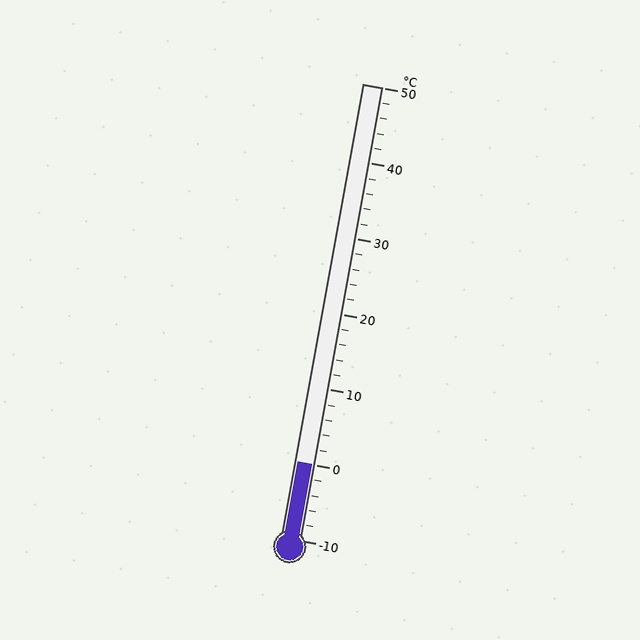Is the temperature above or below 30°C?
The temperature is below 30°C.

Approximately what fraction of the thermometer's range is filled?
The thermometer is filled to approximately 15% of its range.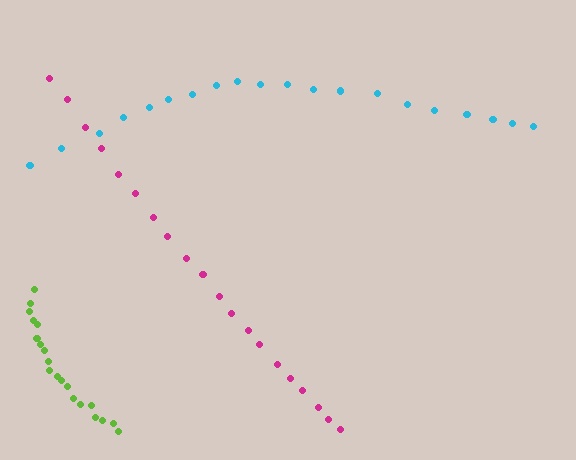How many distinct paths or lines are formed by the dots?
There are 3 distinct paths.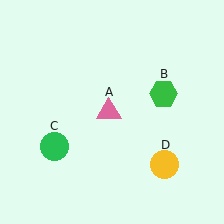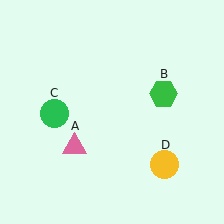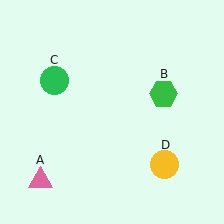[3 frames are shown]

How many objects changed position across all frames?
2 objects changed position: pink triangle (object A), green circle (object C).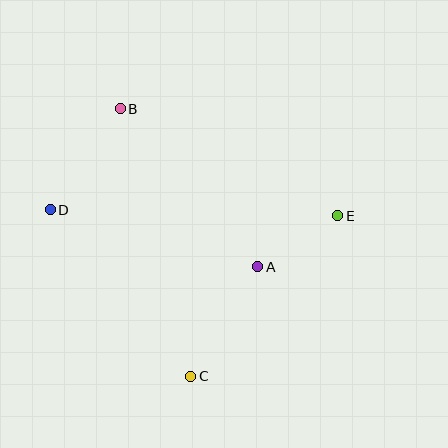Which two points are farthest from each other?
Points D and E are farthest from each other.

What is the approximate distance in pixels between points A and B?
The distance between A and B is approximately 210 pixels.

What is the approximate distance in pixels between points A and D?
The distance between A and D is approximately 215 pixels.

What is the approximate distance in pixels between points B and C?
The distance between B and C is approximately 277 pixels.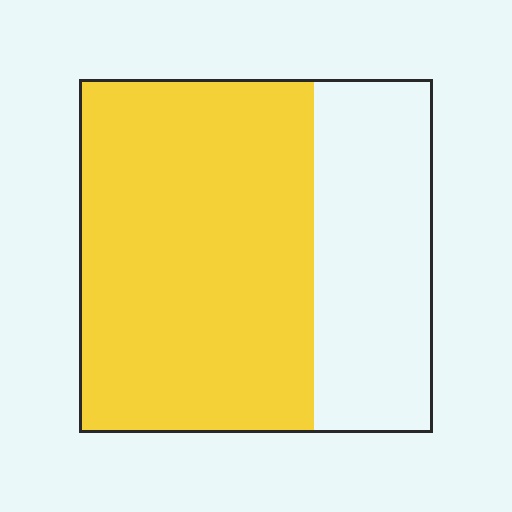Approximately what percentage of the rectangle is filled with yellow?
Approximately 65%.